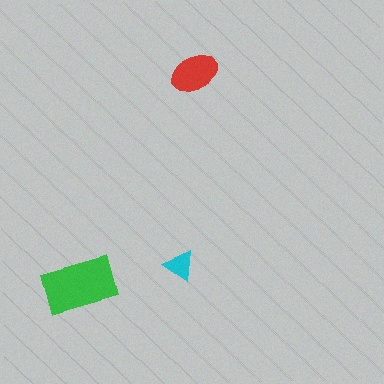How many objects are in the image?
There are 3 objects in the image.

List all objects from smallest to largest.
The cyan triangle, the red ellipse, the green rectangle.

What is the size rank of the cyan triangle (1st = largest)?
3rd.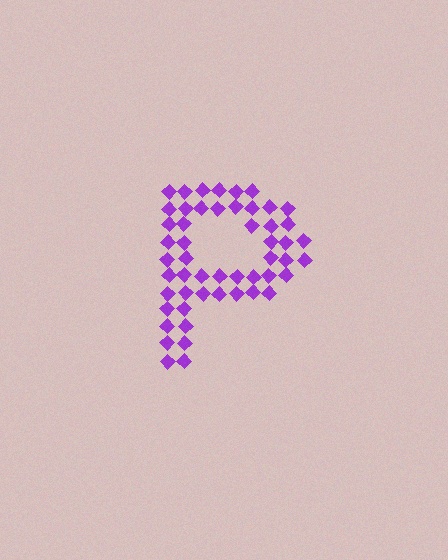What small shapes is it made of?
It is made of small diamonds.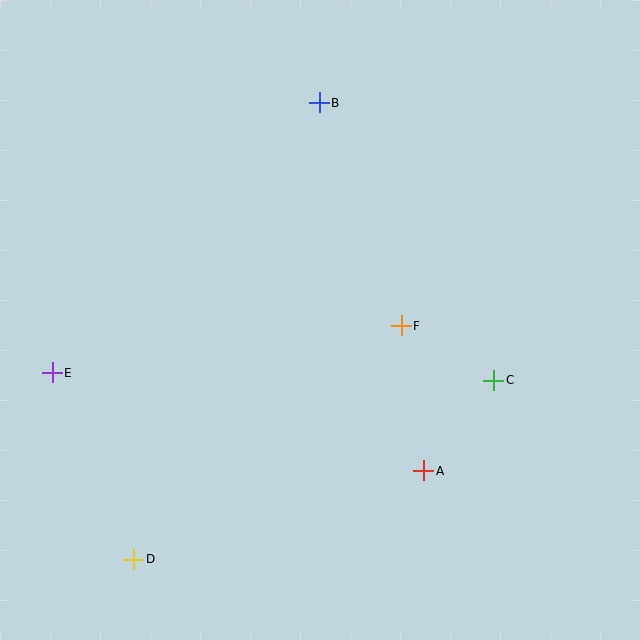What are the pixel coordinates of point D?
Point D is at (134, 559).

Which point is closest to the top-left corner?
Point B is closest to the top-left corner.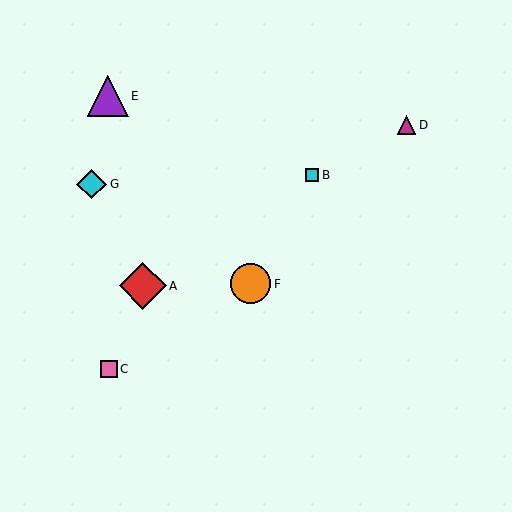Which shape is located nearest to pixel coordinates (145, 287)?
The red diamond (labeled A) at (143, 286) is nearest to that location.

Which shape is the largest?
The red diamond (labeled A) is the largest.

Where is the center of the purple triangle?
The center of the purple triangle is at (108, 96).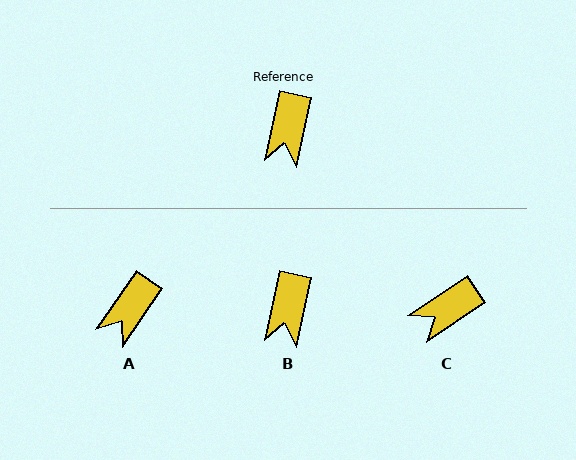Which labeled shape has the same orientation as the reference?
B.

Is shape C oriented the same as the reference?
No, it is off by about 44 degrees.